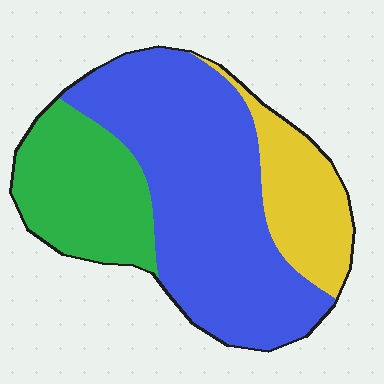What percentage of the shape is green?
Green takes up about one quarter (1/4) of the shape.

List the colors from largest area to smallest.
From largest to smallest: blue, green, yellow.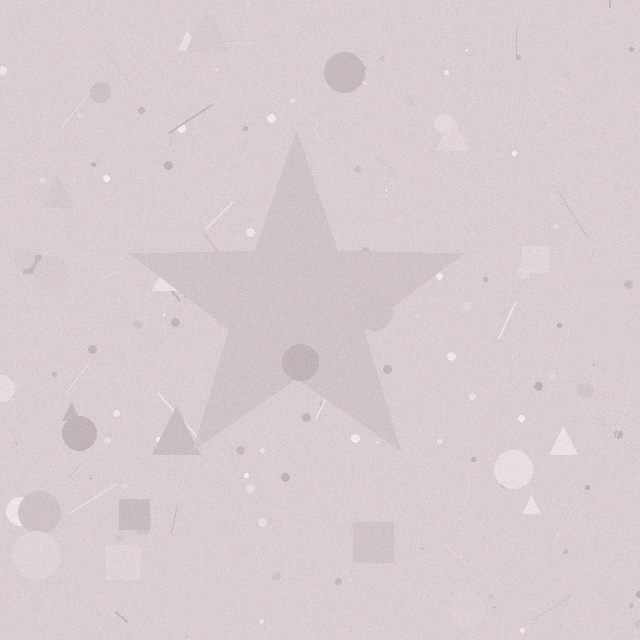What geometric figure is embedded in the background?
A star is embedded in the background.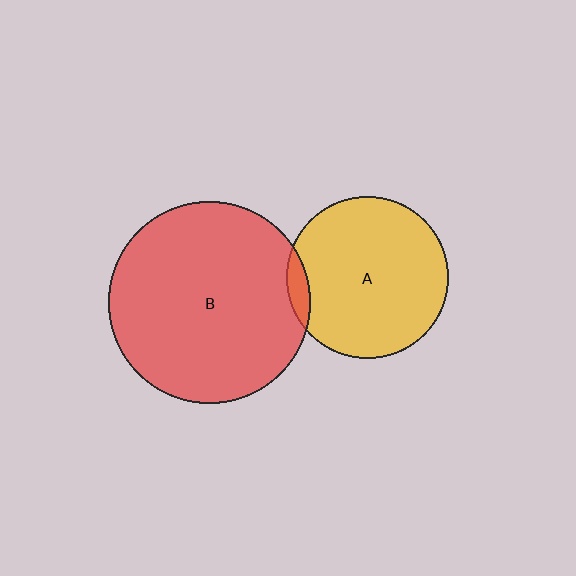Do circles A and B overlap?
Yes.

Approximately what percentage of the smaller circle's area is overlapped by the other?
Approximately 5%.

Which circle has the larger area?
Circle B (red).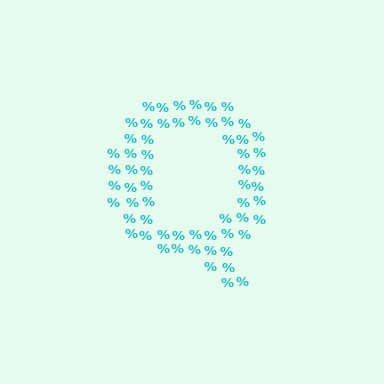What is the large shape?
The large shape is the letter Q.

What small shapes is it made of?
It is made of small percent signs.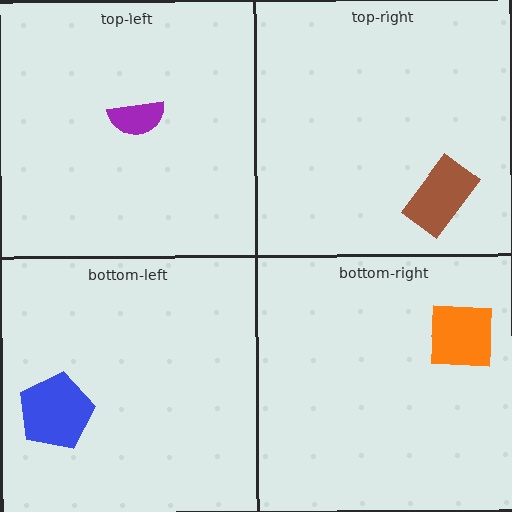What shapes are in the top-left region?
The purple semicircle.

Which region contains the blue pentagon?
The bottom-left region.